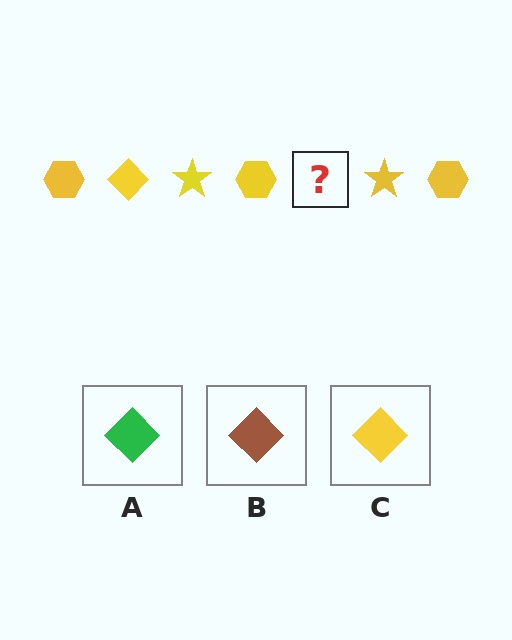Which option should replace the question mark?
Option C.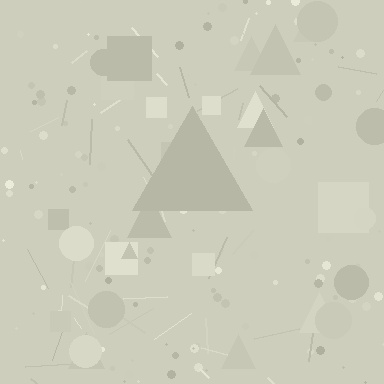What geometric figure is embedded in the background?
A triangle is embedded in the background.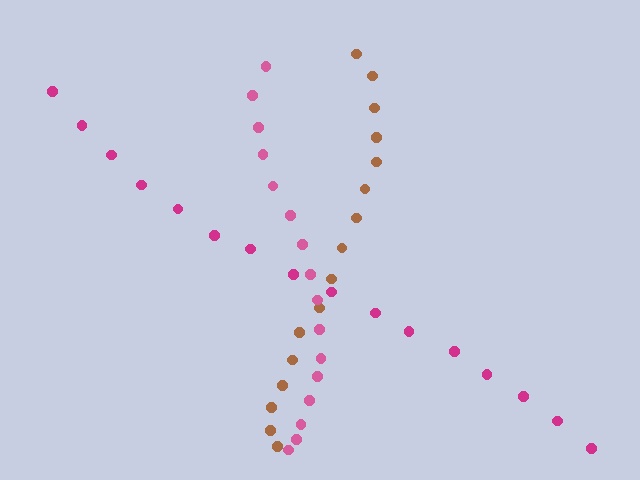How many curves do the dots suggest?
There are 3 distinct paths.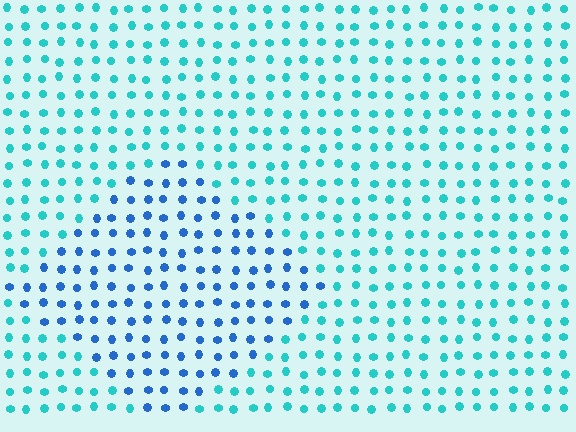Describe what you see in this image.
The image is filled with small cyan elements in a uniform arrangement. A diamond-shaped region is visible where the elements are tinted to a slightly different hue, forming a subtle color boundary.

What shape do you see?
I see a diamond.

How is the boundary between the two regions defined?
The boundary is defined purely by a slight shift in hue (about 38 degrees). Spacing, size, and orientation are identical on both sides.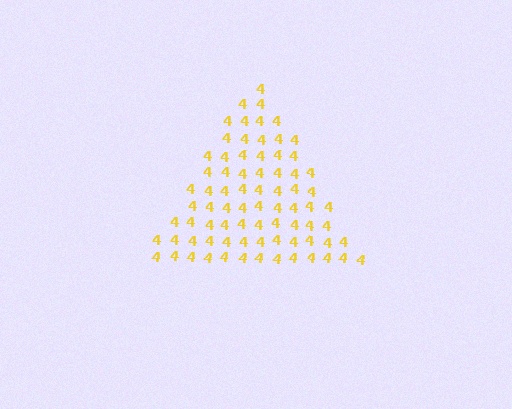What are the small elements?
The small elements are digit 4's.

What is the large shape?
The large shape is a triangle.